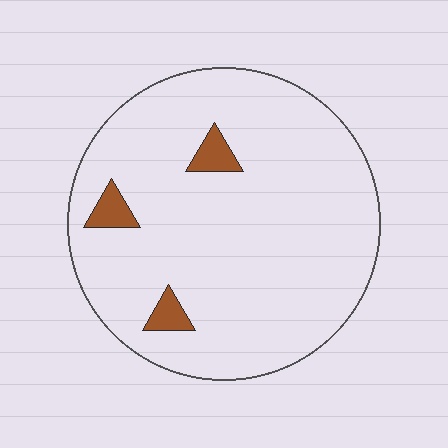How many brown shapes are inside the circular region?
3.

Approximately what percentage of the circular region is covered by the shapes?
Approximately 5%.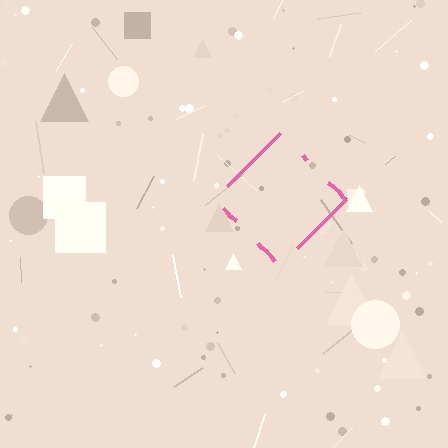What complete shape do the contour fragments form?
The contour fragments form a diamond.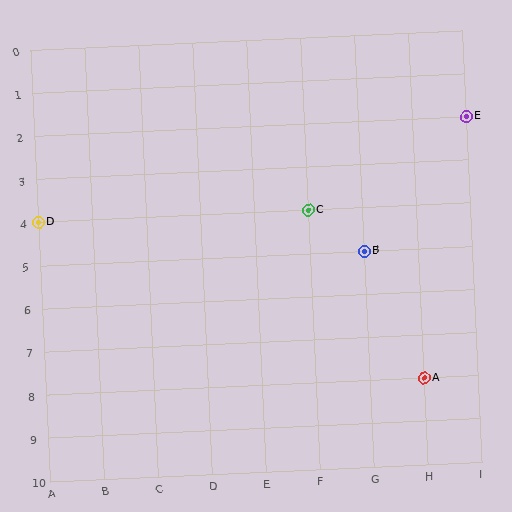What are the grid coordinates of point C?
Point C is at grid coordinates (F, 4).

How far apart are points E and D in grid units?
Points E and D are 8 columns and 2 rows apart (about 8.2 grid units diagonally).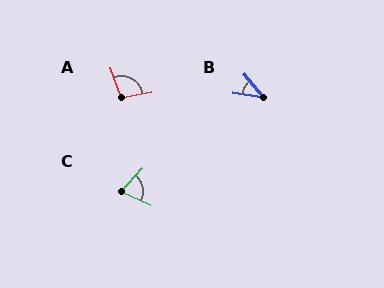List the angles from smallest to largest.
B (42°), C (73°), A (99°).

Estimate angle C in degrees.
Approximately 73 degrees.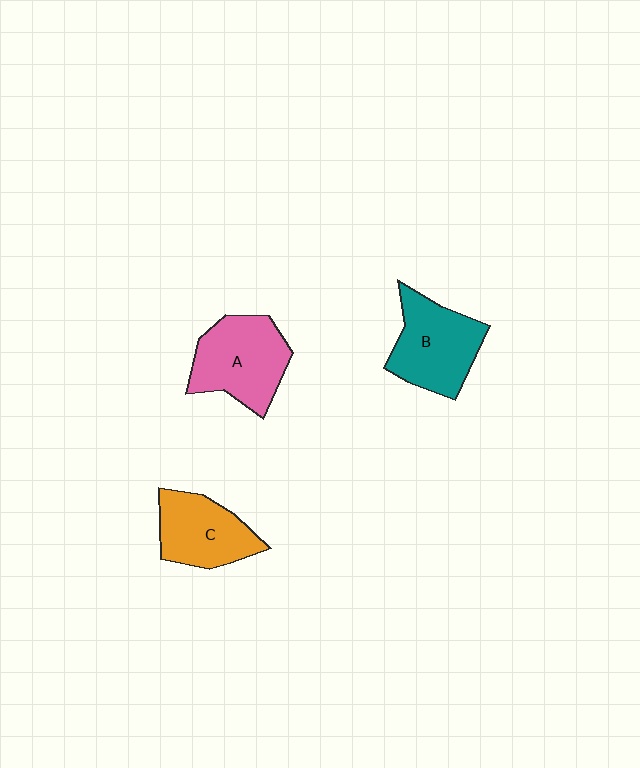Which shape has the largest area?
Shape A (pink).